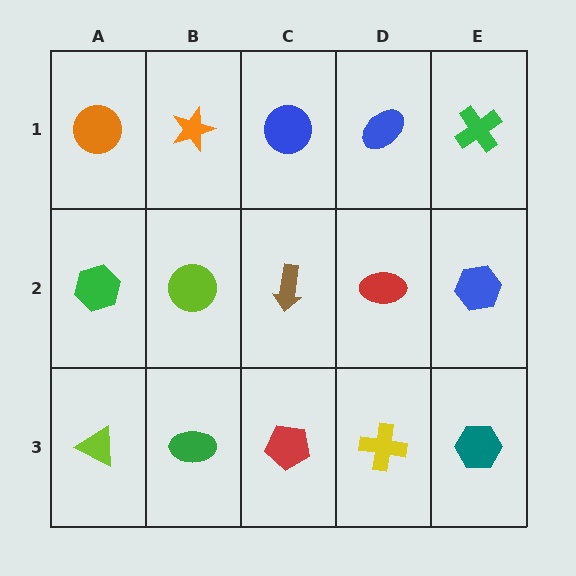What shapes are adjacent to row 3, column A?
A green hexagon (row 2, column A), a green ellipse (row 3, column B).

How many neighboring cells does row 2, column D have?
4.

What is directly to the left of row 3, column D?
A red pentagon.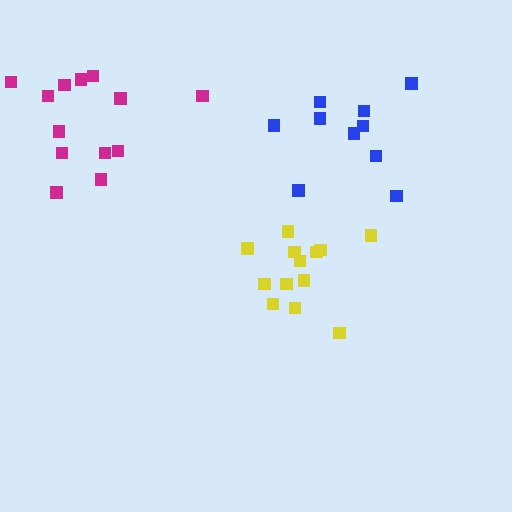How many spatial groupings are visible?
There are 3 spatial groupings.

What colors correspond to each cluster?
The clusters are colored: blue, yellow, magenta.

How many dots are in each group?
Group 1: 10 dots, Group 2: 13 dots, Group 3: 13 dots (36 total).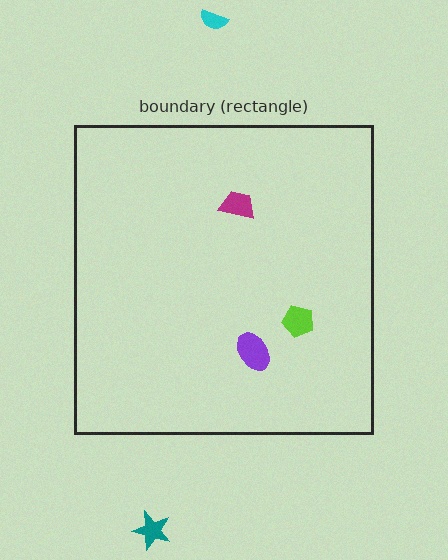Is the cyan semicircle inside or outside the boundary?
Outside.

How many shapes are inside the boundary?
3 inside, 2 outside.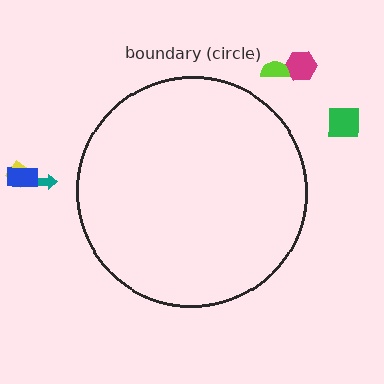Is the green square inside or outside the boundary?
Outside.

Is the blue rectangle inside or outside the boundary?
Outside.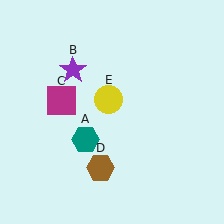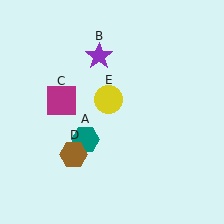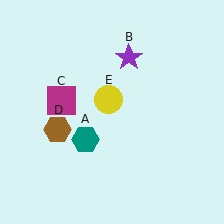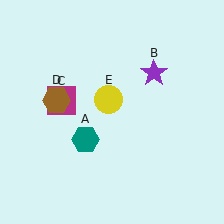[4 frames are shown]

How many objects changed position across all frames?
2 objects changed position: purple star (object B), brown hexagon (object D).